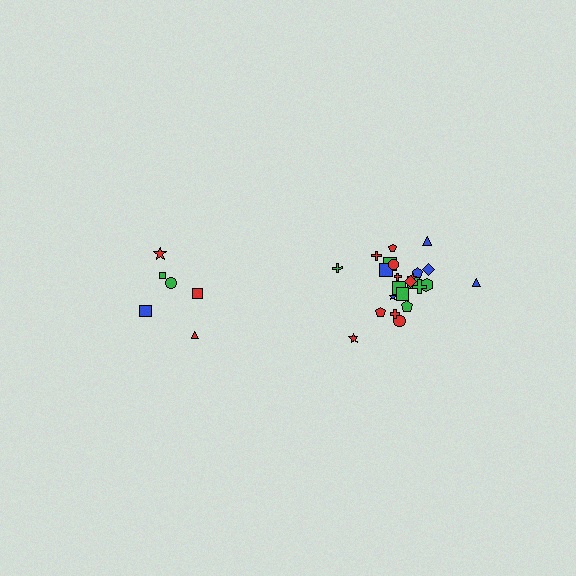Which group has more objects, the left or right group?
The right group.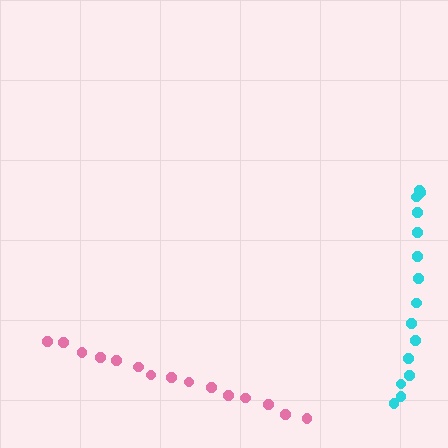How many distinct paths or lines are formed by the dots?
There are 2 distinct paths.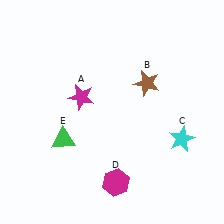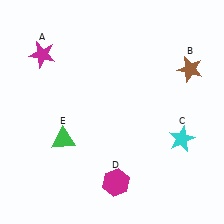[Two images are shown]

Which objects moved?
The objects that moved are: the magenta star (A), the brown star (B).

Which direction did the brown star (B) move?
The brown star (B) moved right.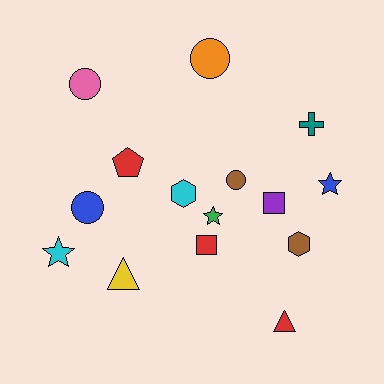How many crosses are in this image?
There is 1 cross.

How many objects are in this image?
There are 15 objects.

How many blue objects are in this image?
There are 2 blue objects.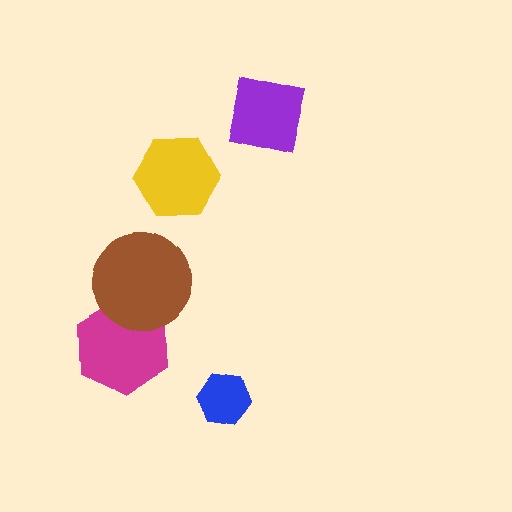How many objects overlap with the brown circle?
1 object overlaps with the brown circle.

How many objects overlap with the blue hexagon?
0 objects overlap with the blue hexagon.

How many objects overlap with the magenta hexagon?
1 object overlaps with the magenta hexagon.